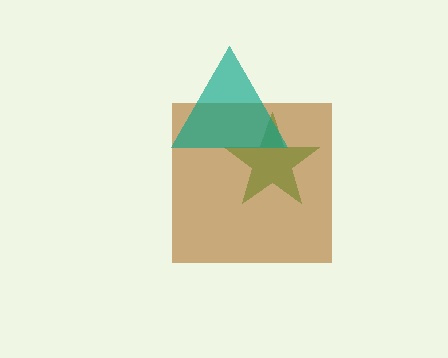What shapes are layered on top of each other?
The layered shapes are: a green star, a brown square, a teal triangle.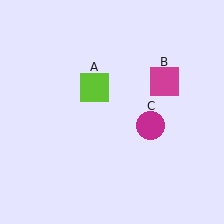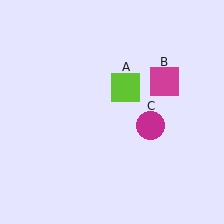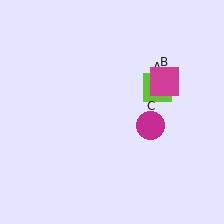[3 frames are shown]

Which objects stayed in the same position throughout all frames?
Magenta square (object B) and magenta circle (object C) remained stationary.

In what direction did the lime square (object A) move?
The lime square (object A) moved right.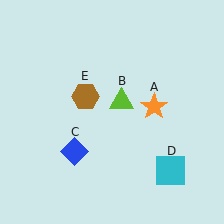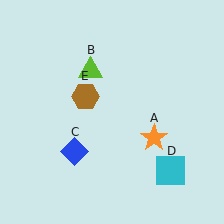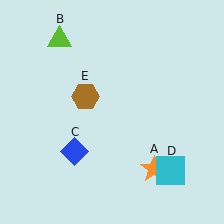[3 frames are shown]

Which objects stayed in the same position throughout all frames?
Blue diamond (object C) and cyan square (object D) and brown hexagon (object E) remained stationary.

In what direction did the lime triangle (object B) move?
The lime triangle (object B) moved up and to the left.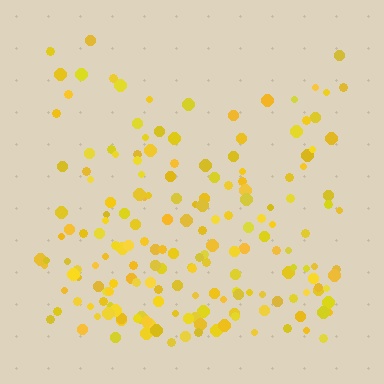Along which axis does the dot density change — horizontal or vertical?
Vertical.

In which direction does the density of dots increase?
From top to bottom, with the bottom side densest.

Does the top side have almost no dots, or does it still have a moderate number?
Still a moderate number, just noticeably fewer than the bottom.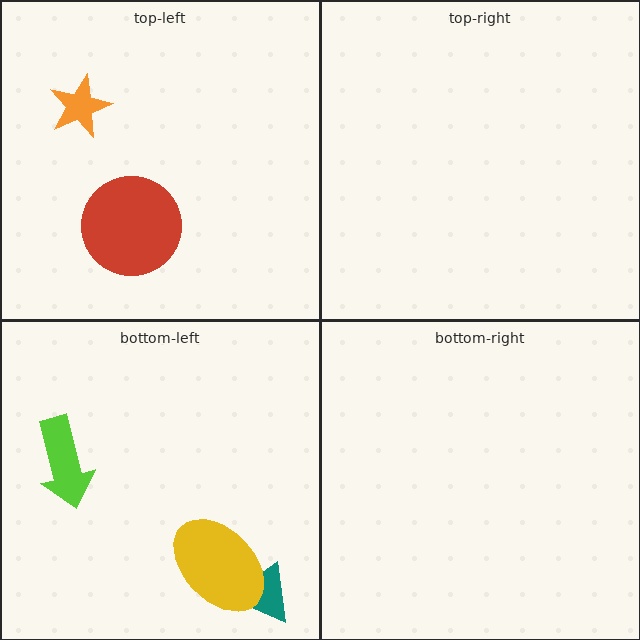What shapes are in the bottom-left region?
The teal triangle, the yellow ellipse, the lime arrow.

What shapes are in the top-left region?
The red circle, the orange star.